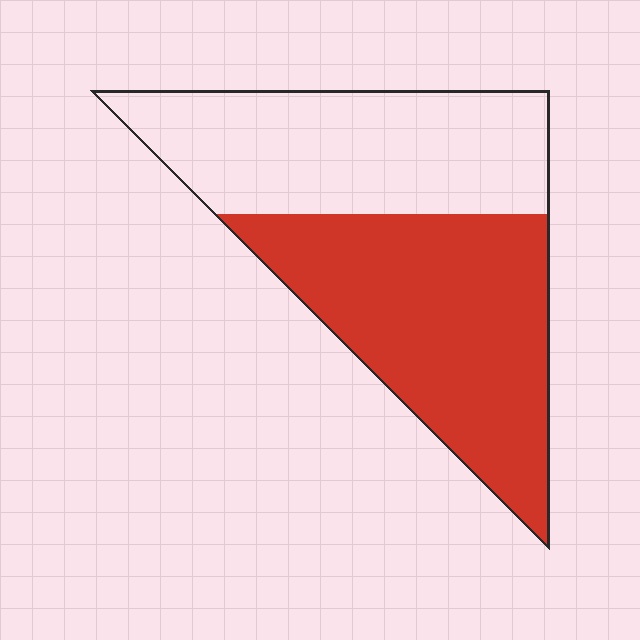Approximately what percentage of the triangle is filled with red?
Approximately 55%.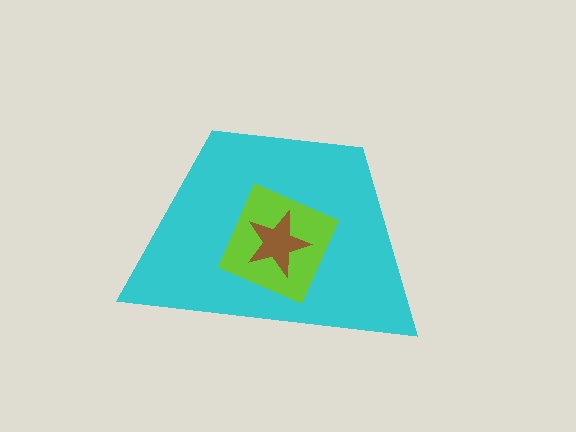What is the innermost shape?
The brown star.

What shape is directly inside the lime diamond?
The brown star.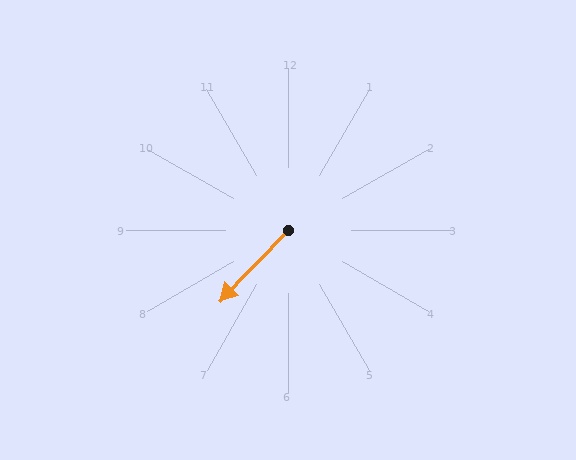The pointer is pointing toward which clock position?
Roughly 7 o'clock.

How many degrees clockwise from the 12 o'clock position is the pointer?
Approximately 224 degrees.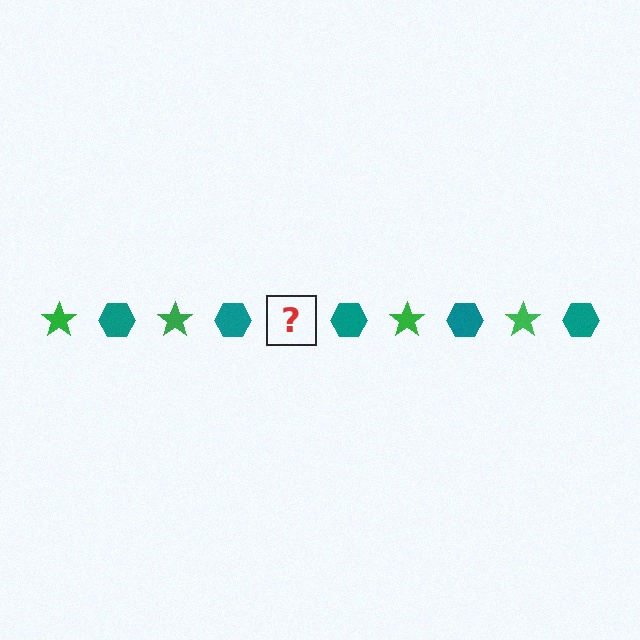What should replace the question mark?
The question mark should be replaced with a green star.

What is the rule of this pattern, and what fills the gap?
The rule is that the pattern alternates between green star and teal hexagon. The gap should be filled with a green star.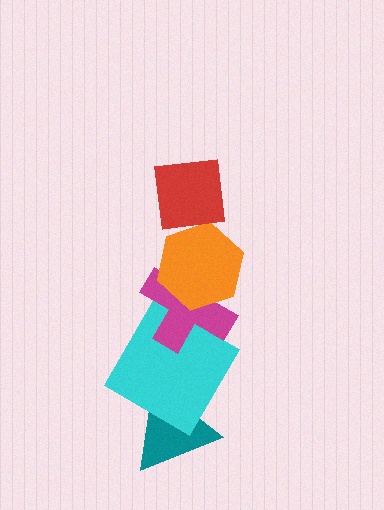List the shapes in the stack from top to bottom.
From top to bottom: the red square, the orange hexagon, the magenta cross, the cyan diamond, the teal triangle.